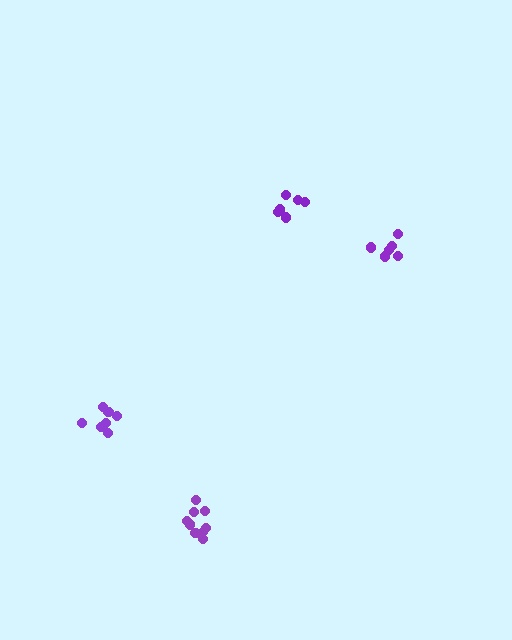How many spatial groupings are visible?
There are 4 spatial groupings.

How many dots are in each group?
Group 1: 6 dots, Group 2: 9 dots, Group 3: 6 dots, Group 4: 7 dots (28 total).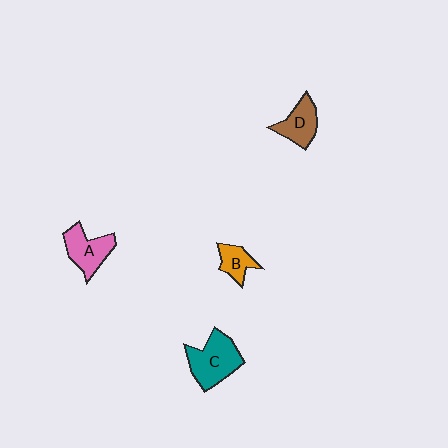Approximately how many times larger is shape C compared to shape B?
Approximately 2.2 times.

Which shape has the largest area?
Shape C (teal).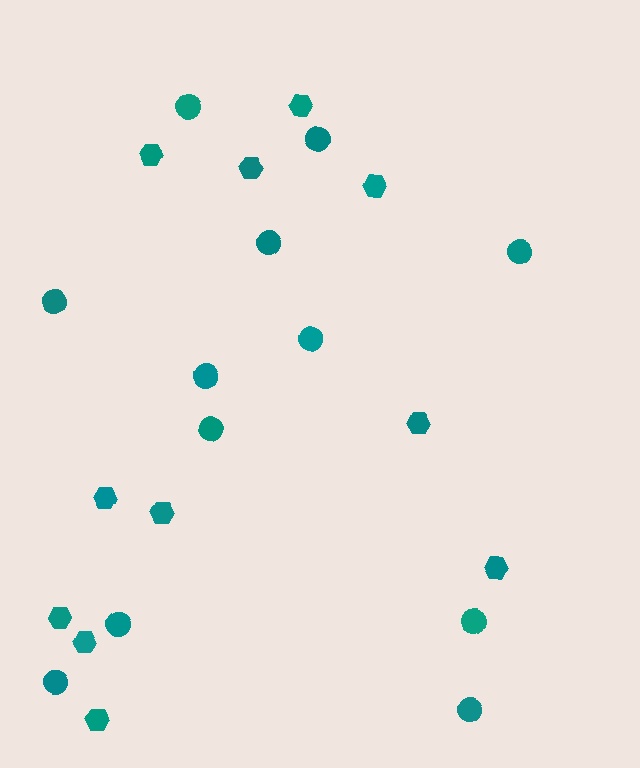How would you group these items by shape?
There are 2 groups: one group of circles (12) and one group of hexagons (11).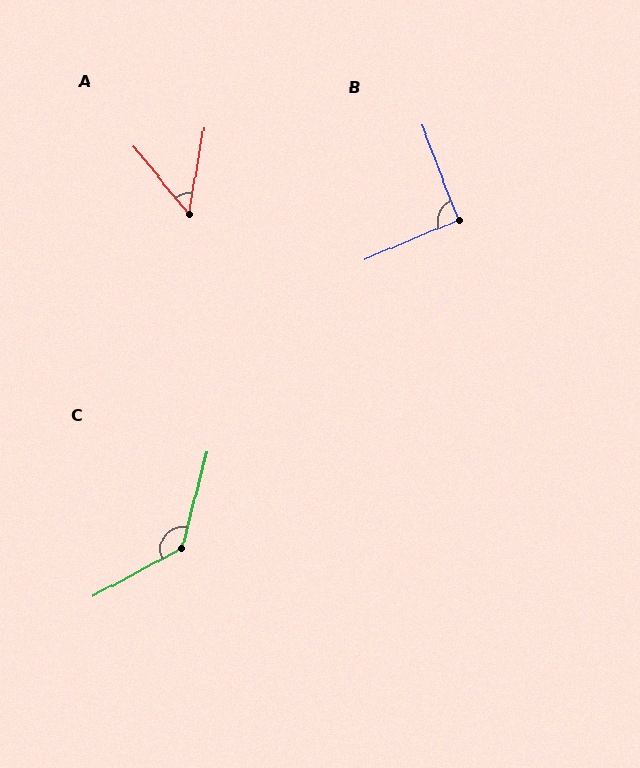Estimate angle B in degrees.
Approximately 92 degrees.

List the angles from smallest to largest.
A (49°), B (92°), C (133°).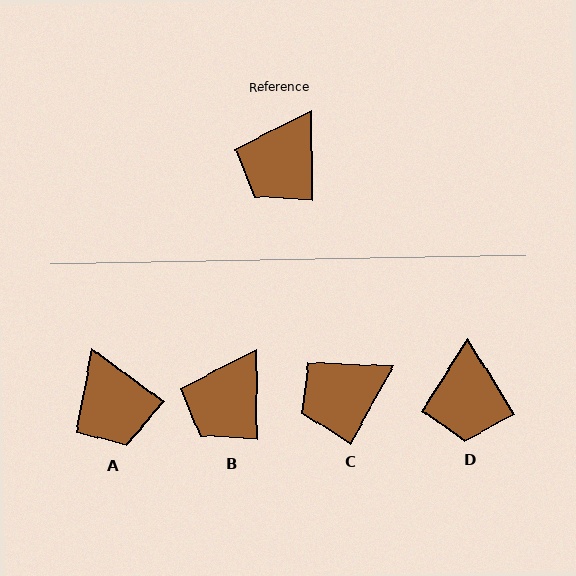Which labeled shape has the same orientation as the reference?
B.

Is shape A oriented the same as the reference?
No, it is off by about 53 degrees.